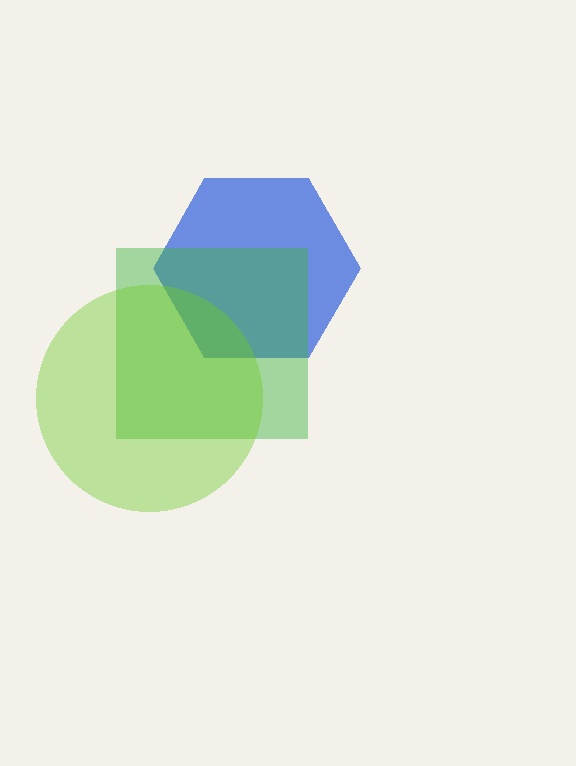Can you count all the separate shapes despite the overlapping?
Yes, there are 3 separate shapes.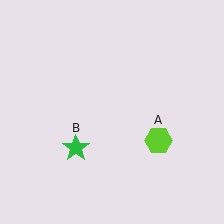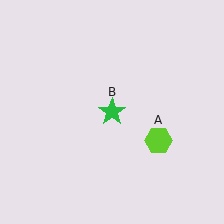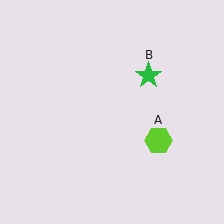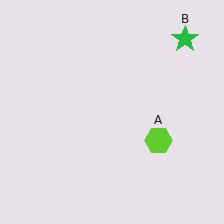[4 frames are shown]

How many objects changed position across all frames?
1 object changed position: green star (object B).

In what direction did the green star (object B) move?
The green star (object B) moved up and to the right.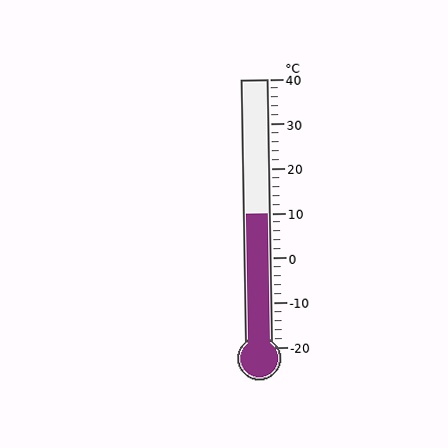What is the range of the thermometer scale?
The thermometer scale ranges from -20°C to 40°C.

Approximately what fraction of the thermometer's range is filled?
The thermometer is filled to approximately 50% of its range.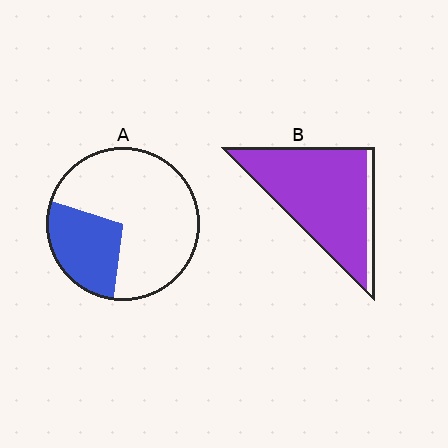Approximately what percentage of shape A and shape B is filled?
A is approximately 30% and B is approximately 90%.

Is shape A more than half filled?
No.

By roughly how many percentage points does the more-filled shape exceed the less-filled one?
By roughly 60 percentage points (B over A).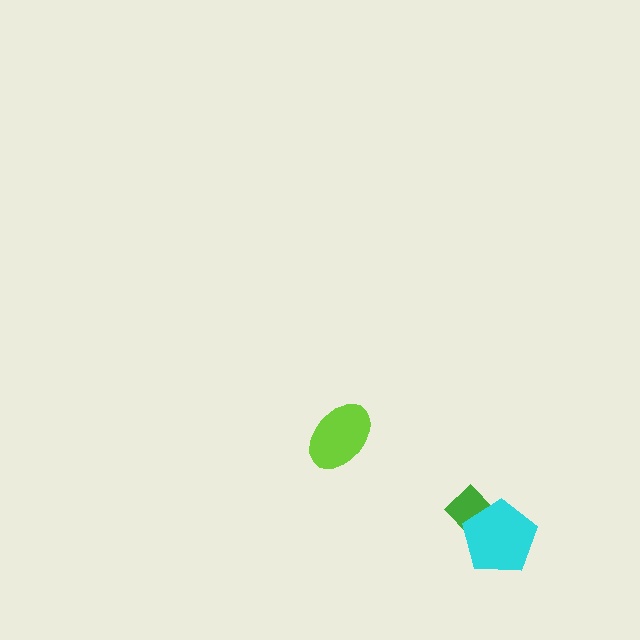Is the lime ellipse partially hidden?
No, no other shape covers it.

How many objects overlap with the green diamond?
1 object overlaps with the green diamond.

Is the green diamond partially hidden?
Yes, it is partially covered by another shape.